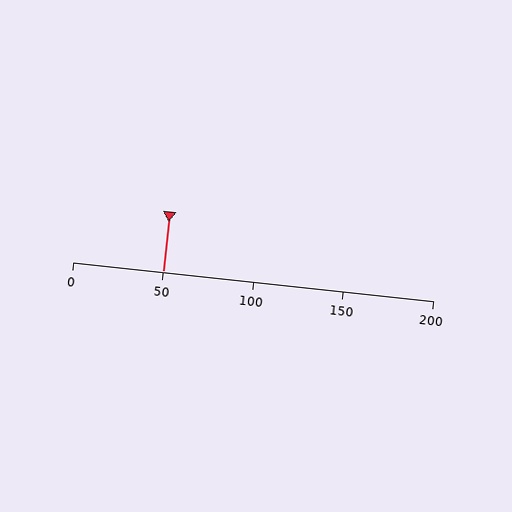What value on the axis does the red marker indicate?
The marker indicates approximately 50.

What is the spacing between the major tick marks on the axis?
The major ticks are spaced 50 apart.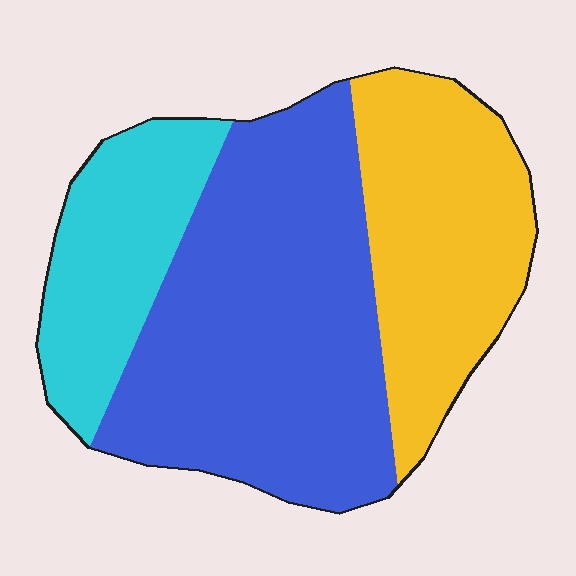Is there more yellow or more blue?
Blue.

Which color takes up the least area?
Cyan, at roughly 20%.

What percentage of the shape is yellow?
Yellow covers roughly 30% of the shape.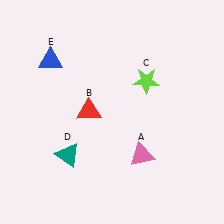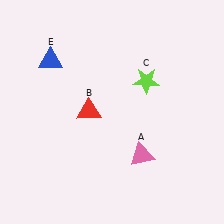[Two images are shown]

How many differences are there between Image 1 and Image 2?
There is 1 difference between the two images.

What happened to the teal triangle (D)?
The teal triangle (D) was removed in Image 2. It was in the bottom-left area of Image 1.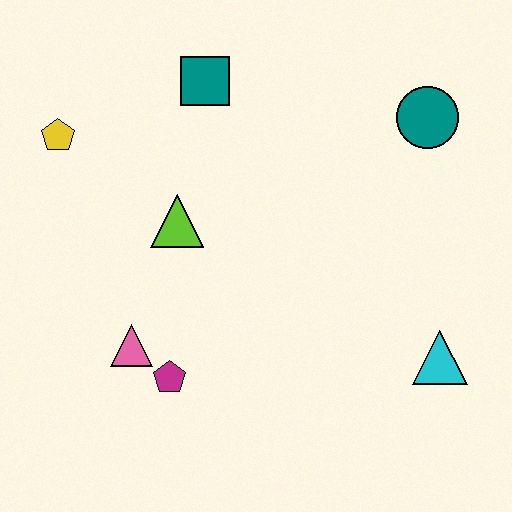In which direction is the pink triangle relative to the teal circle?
The pink triangle is to the left of the teal circle.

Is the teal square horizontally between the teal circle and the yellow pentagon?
Yes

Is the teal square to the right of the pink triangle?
Yes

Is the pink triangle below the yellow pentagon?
Yes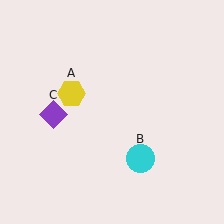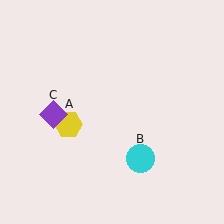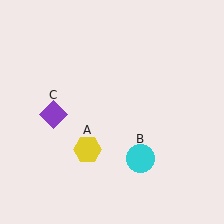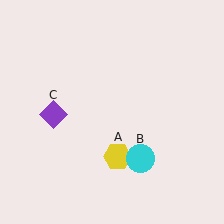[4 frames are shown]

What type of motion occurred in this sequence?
The yellow hexagon (object A) rotated counterclockwise around the center of the scene.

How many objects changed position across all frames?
1 object changed position: yellow hexagon (object A).